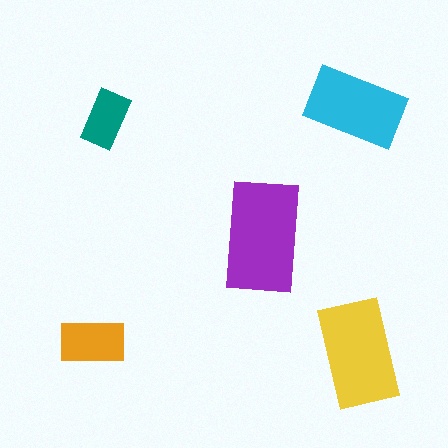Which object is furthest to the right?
The yellow rectangle is rightmost.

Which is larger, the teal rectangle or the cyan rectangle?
The cyan one.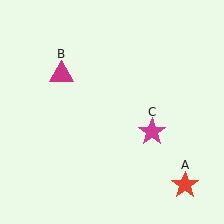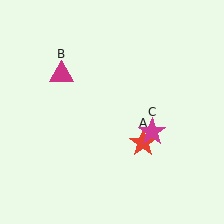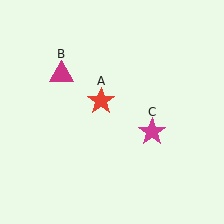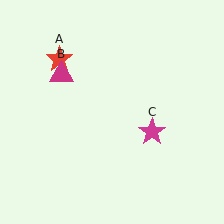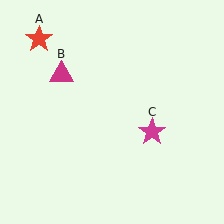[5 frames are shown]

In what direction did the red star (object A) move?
The red star (object A) moved up and to the left.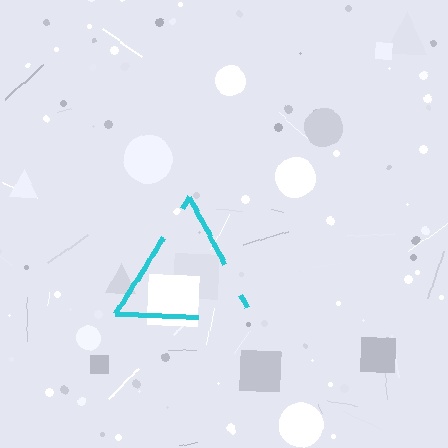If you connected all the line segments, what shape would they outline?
They would outline a triangle.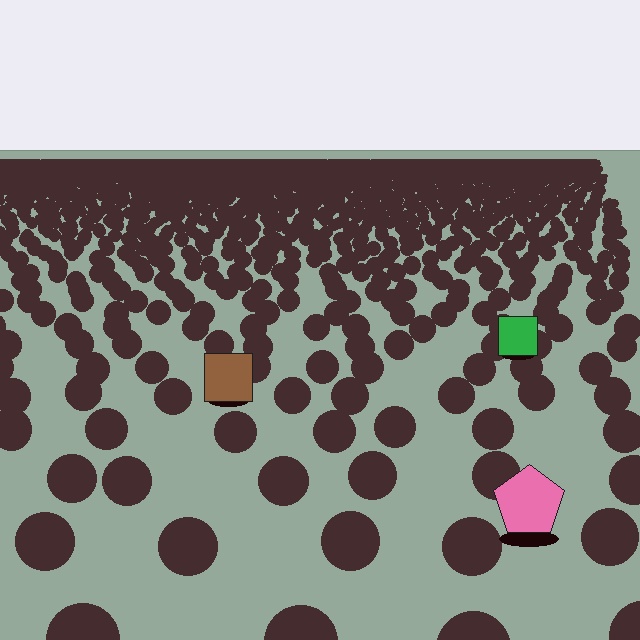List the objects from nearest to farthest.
From nearest to farthest: the pink pentagon, the brown square, the green square.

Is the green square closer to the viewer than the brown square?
No. The brown square is closer — you can tell from the texture gradient: the ground texture is coarser near it.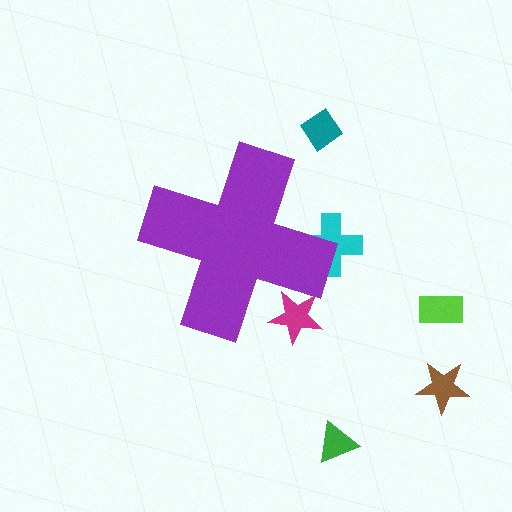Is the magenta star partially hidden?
Yes, the magenta star is partially hidden behind the purple cross.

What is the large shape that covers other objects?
A purple cross.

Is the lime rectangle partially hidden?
No, the lime rectangle is fully visible.